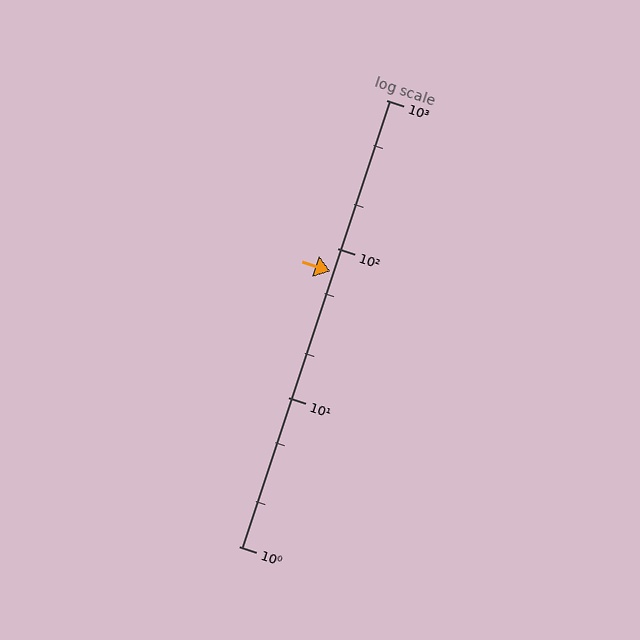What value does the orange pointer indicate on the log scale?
The pointer indicates approximately 70.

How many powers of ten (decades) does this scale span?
The scale spans 3 decades, from 1 to 1000.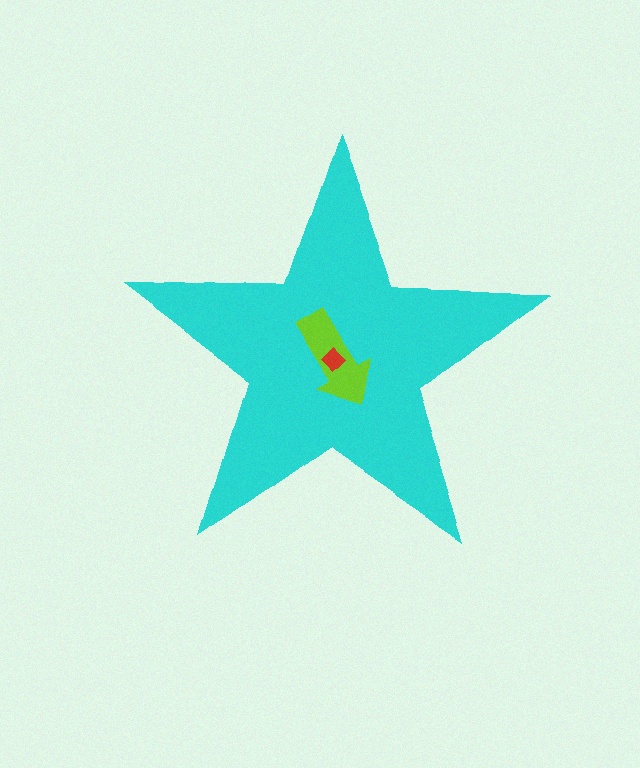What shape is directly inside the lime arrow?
The red diamond.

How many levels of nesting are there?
3.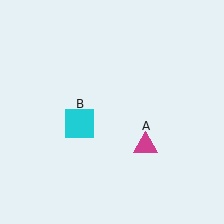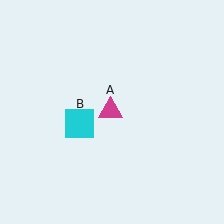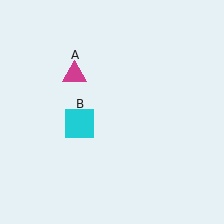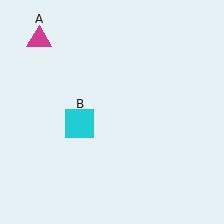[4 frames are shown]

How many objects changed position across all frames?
1 object changed position: magenta triangle (object A).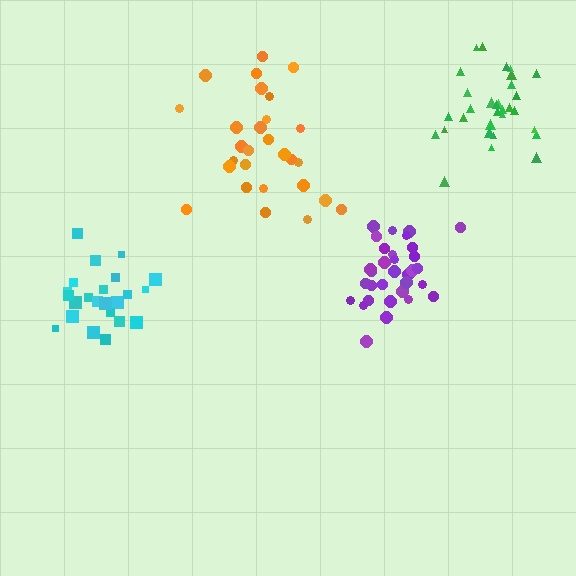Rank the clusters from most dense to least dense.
purple, cyan, green, orange.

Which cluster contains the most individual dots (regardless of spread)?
Purple (33).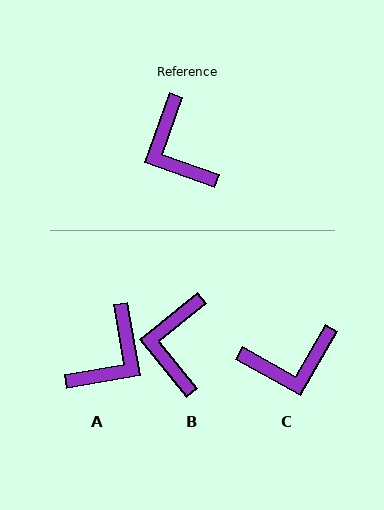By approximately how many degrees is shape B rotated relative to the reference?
Approximately 31 degrees clockwise.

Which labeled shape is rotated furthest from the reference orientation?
A, about 120 degrees away.